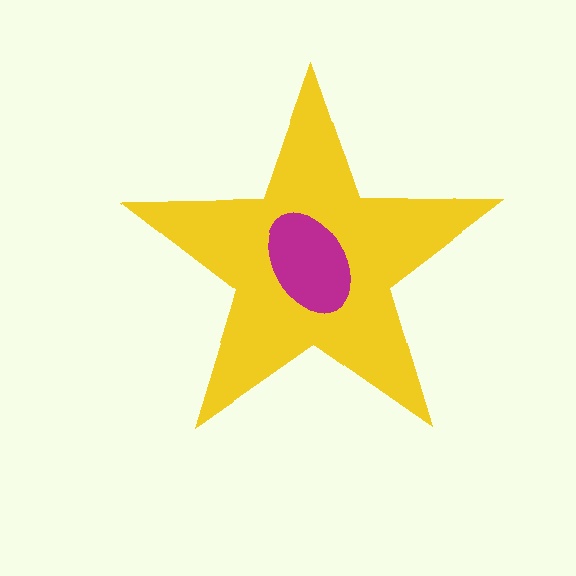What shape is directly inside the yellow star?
The magenta ellipse.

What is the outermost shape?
The yellow star.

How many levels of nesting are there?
2.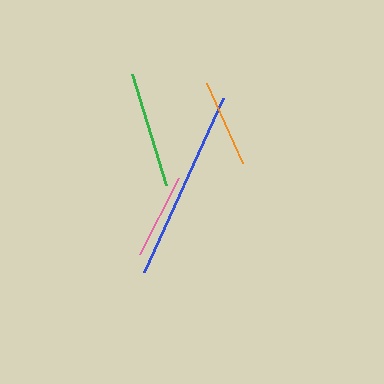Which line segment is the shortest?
The pink line is the shortest at approximately 86 pixels.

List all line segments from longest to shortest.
From longest to shortest: blue, green, orange, pink.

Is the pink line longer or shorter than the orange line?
The orange line is longer than the pink line.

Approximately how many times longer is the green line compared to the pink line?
The green line is approximately 1.3 times the length of the pink line.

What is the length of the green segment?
The green segment is approximately 116 pixels long.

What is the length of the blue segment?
The blue segment is approximately 191 pixels long.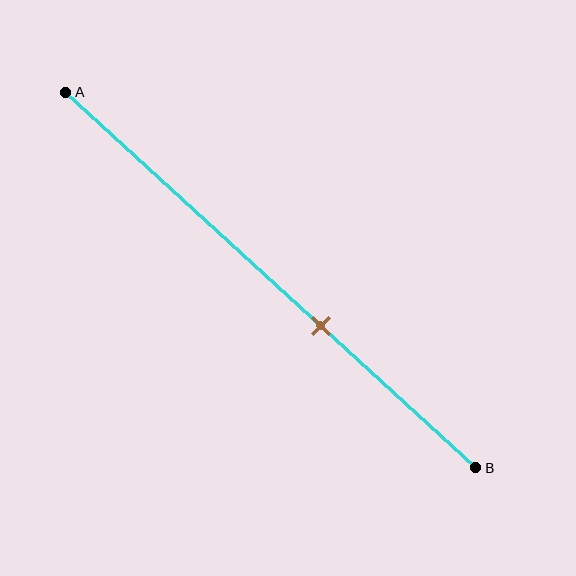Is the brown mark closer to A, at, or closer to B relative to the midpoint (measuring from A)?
The brown mark is closer to point B than the midpoint of segment AB.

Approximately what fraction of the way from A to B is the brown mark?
The brown mark is approximately 60% of the way from A to B.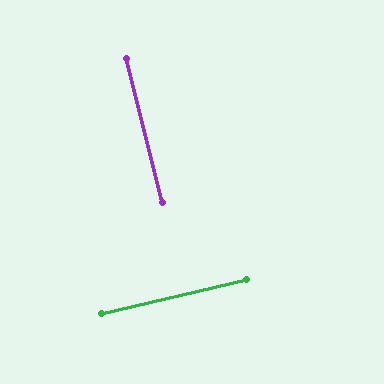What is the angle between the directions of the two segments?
Approximately 89 degrees.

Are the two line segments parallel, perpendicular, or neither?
Perpendicular — they meet at approximately 89°.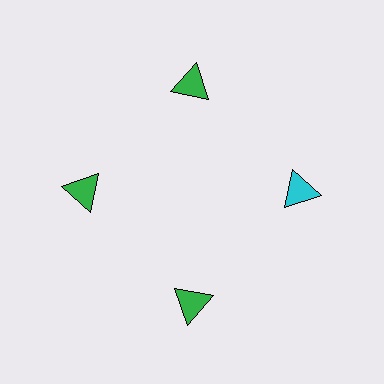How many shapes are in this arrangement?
There are 4 shapes arranged in a ring pattern.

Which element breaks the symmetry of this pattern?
The cyan triangle at roughly the 3 o'clock position breaks the symmetry. All other shapes are green triangles.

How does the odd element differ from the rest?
It has a different color: cyan instead of green.